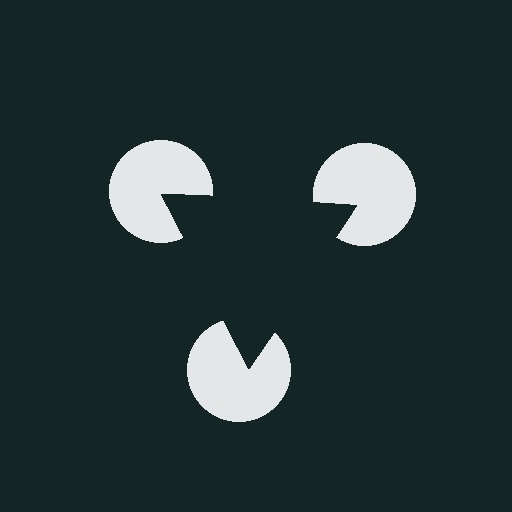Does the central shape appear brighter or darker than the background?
It typically appears slightly darker than the background, even though no actual brightness change is drawn.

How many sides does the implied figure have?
3 sides.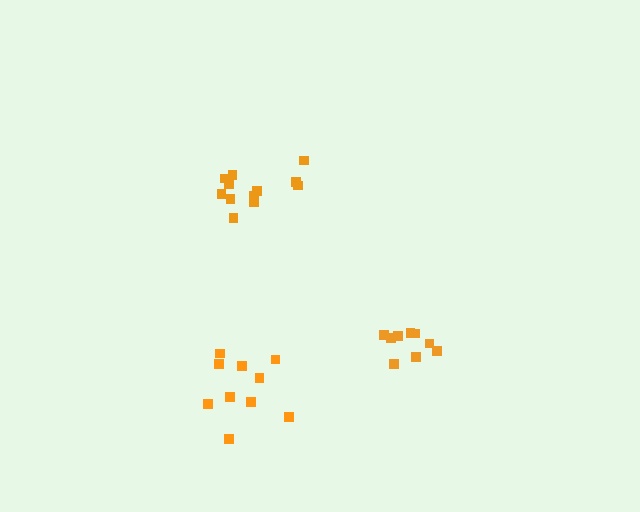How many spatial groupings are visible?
There are 3 spatial groupings.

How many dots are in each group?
Group 1: 10 dots, Group 2: 9 dots, Group 3: 12 dots (31 total).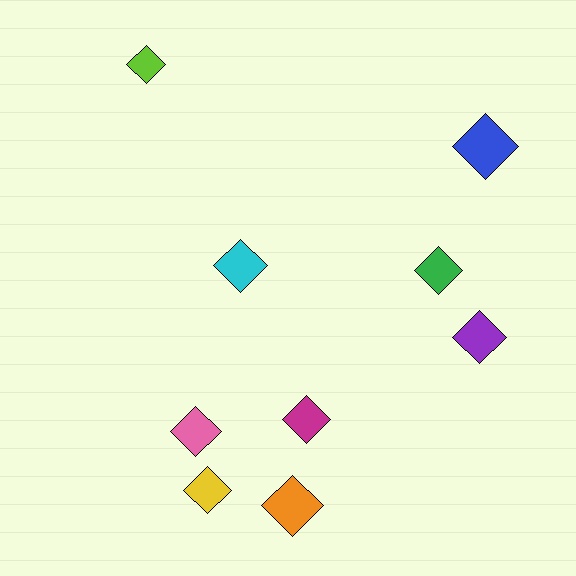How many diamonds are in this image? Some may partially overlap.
There are 9 diamonds.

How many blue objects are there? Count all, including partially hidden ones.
There is 1 blue object.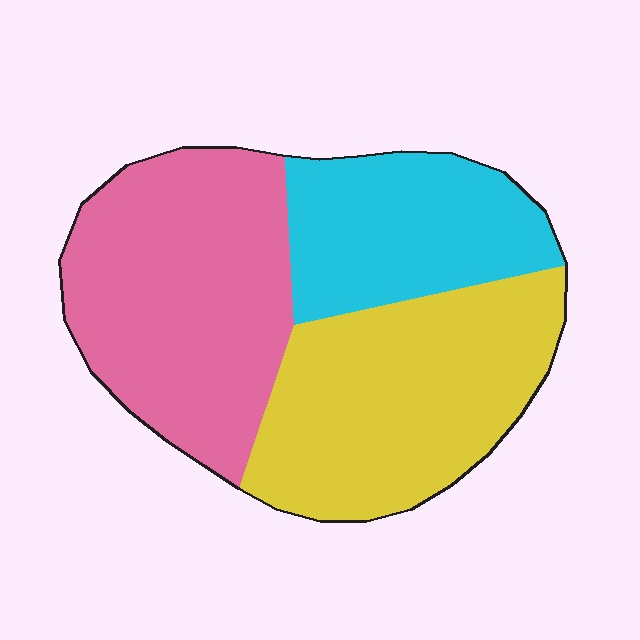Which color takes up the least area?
Cyan, at roughly 25%.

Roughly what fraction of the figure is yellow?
Yellow covers roughly 35% of the figure.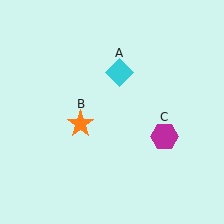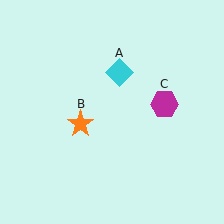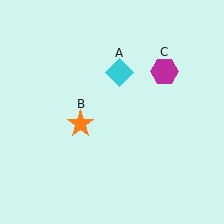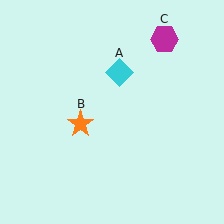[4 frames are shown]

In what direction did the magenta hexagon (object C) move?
The magenta hexagon (object C) moved up.